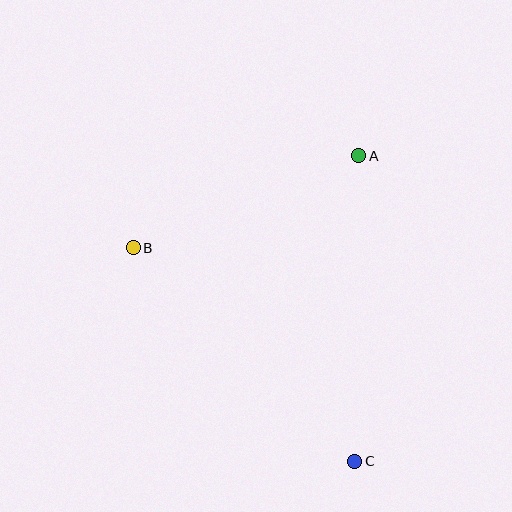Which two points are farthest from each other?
Points B and C are farthest from each other.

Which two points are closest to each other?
Points A and B are closest to each other.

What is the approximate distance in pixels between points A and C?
The distance between A and C is approximately 305 pixels.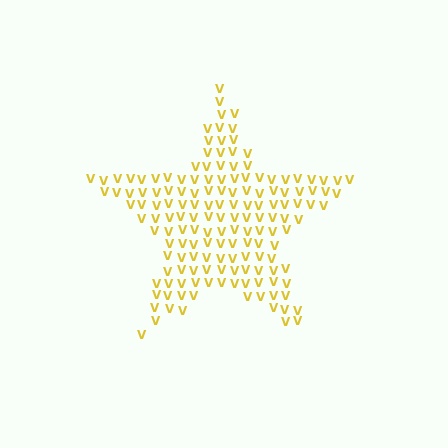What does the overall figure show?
The overall figure shows a star.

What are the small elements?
The small elements are letter V's.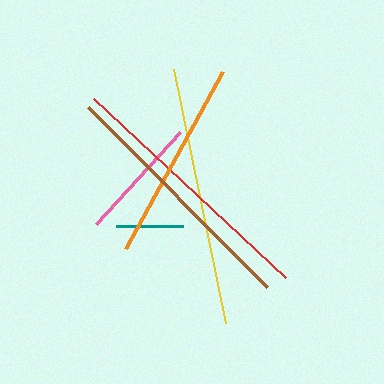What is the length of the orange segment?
The orange segment is approximately 202 pixels long.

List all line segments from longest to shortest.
From longest to shortest: red, yellow, brown, orange, pink, teal.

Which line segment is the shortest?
The teal line is the shortest at approximately 67 pixels.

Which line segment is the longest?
The red line is the longest at approximately 262 pixels.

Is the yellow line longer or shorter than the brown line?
The yellow line is longer than the brown line.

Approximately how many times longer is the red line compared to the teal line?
The red line is approximately 3.9 times the length of the teal line.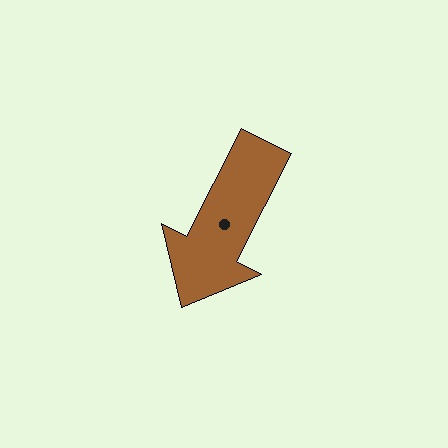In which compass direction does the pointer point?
Southwest.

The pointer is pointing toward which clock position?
Roughly 7 o'clock.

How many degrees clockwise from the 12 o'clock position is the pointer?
Approximately 207 degrees.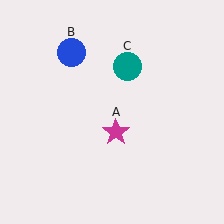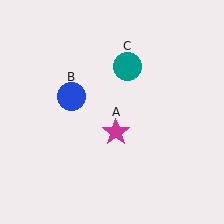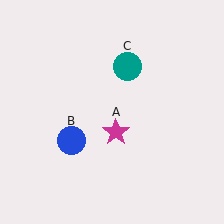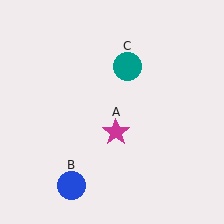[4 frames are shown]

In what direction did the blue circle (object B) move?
The blue circle (object B) moved down.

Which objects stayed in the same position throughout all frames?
Magenta star (object A) and teal circle (object C) remained stationary.